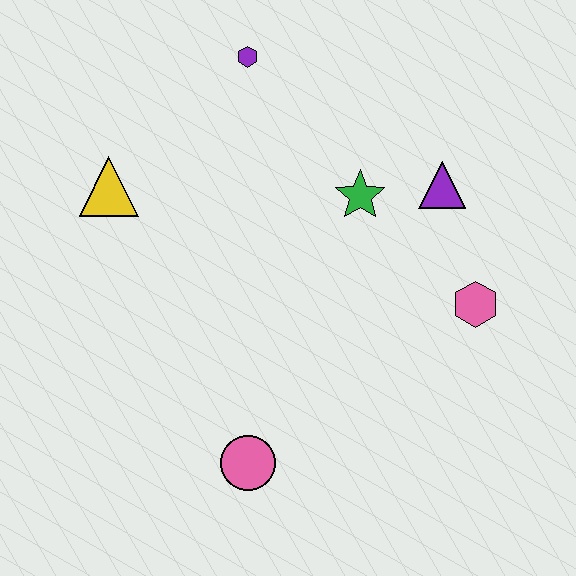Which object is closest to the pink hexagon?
The purple triangle is closest to the pink hexagon.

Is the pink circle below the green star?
Yes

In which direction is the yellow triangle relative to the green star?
The yellow triangle is to the left of the green star.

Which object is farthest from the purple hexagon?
The pink circle is farthest from the purple hexagon.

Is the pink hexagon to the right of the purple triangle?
Yes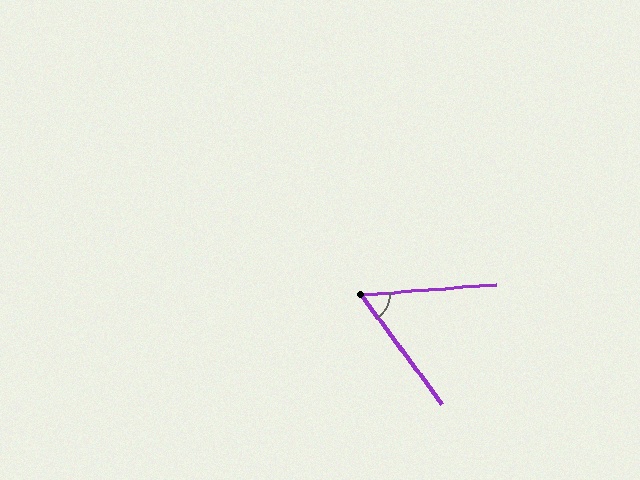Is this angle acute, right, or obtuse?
It is acute.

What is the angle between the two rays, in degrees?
Approximately 58 degrees.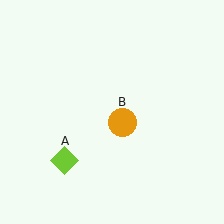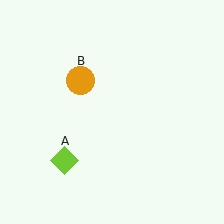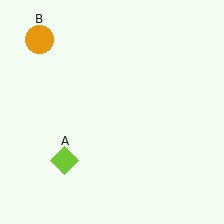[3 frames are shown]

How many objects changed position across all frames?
1 object changed position: orange circle (object B).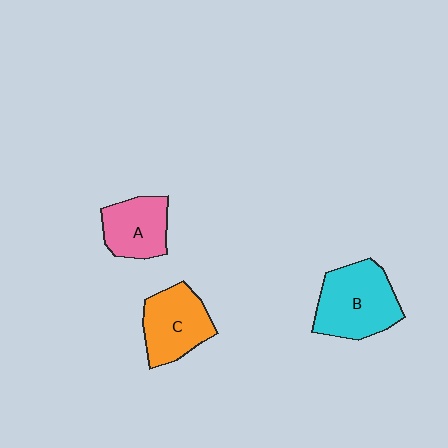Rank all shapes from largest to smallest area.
From largest to smallest: B (cyan), C (orange), A (pink).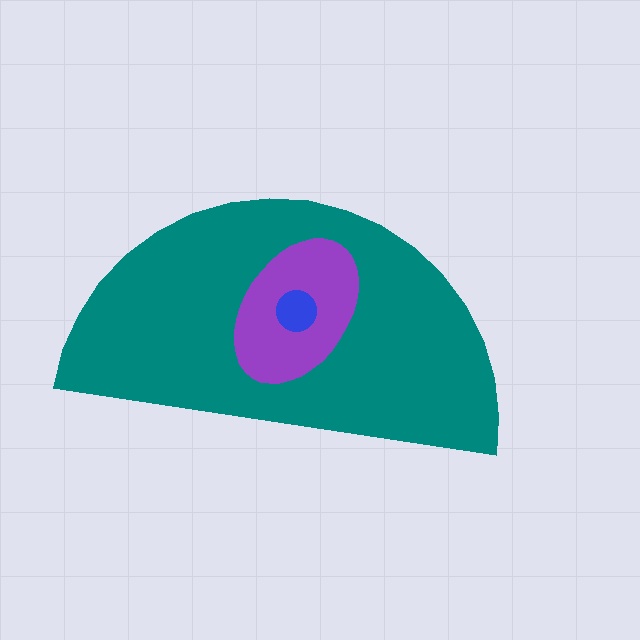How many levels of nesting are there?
3.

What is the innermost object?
The blue circle.